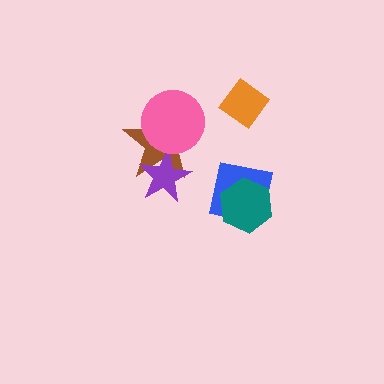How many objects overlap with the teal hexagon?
1 object overlaps with the teal hexagon.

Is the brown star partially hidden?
Yes, it is partially covered by another shape.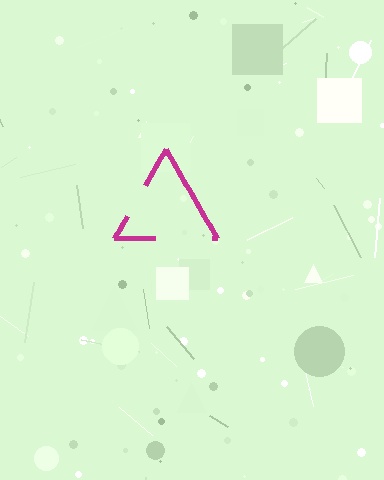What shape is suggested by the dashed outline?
The dashed outline suggests a triangle.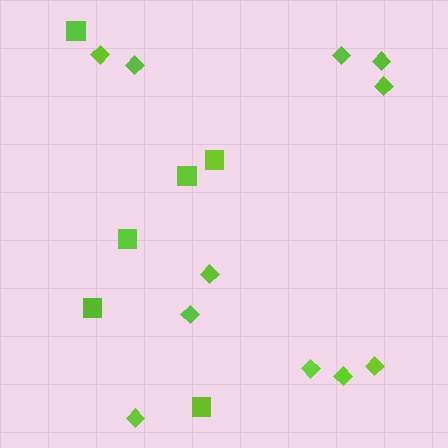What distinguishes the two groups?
There are 2 groups: one group of squares (6) and one group of diamonds (11).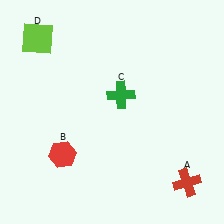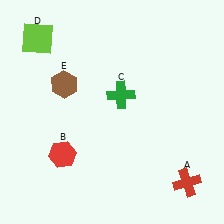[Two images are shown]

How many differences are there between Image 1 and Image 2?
There is 1 difference between the two images.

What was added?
A brown hexagon (E) was added in Image 2.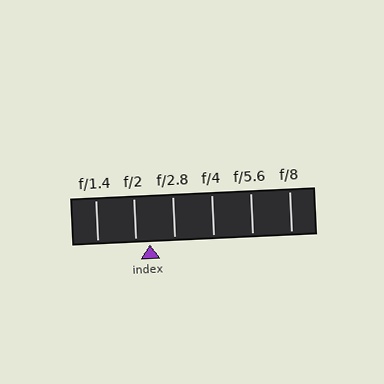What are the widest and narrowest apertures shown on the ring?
The widest aperture shown is f/1.4 and the narrowest is f/8.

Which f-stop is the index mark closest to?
The index mark is closest to f/2.